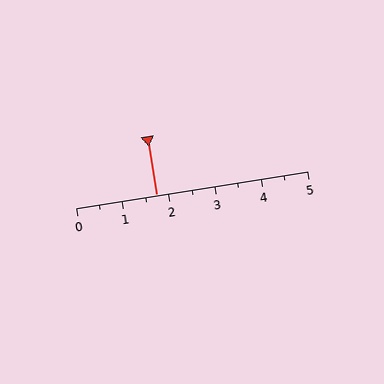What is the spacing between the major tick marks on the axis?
The major ticks are spaced 1 apart.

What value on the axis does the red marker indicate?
The marker indicates approximately 1.8.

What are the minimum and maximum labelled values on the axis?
The axis runs from 0 to 5.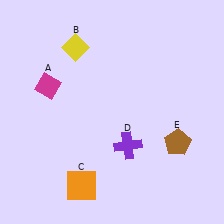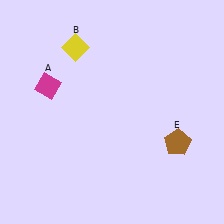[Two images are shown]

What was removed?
The orange square (C), the purple cross (D) were removed in Image 2.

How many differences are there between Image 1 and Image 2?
There are 2 differences between the two images.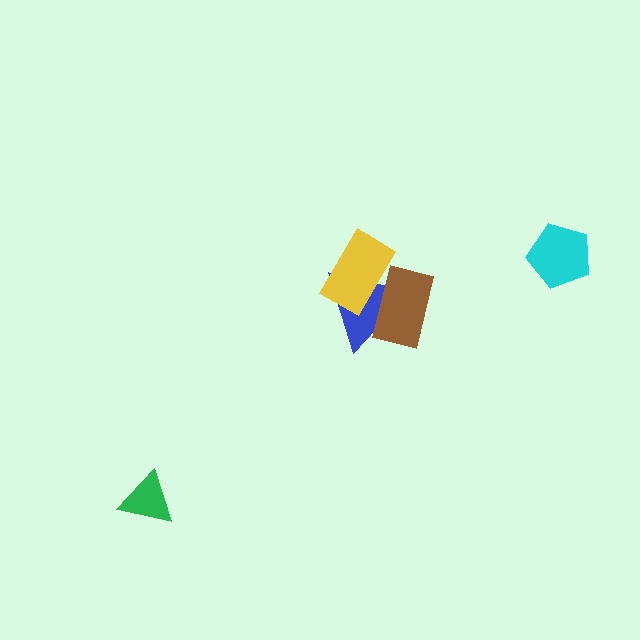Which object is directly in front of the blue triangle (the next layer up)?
The yellow rectangle is directly in front of the blue triangle.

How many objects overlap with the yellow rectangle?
2 objects overlap with the yellow rectangle.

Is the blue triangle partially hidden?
Yes, it is partially covered by another shape.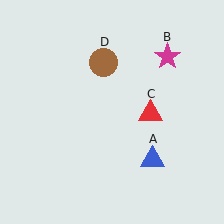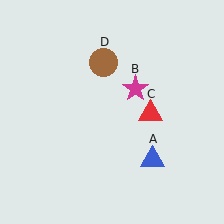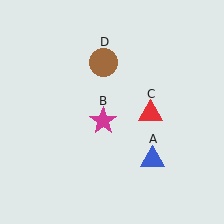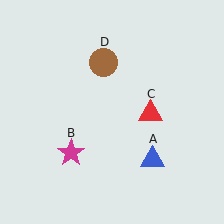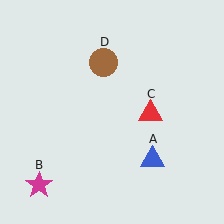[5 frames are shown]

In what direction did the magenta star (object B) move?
The magenta star (object B) moved down and to the left.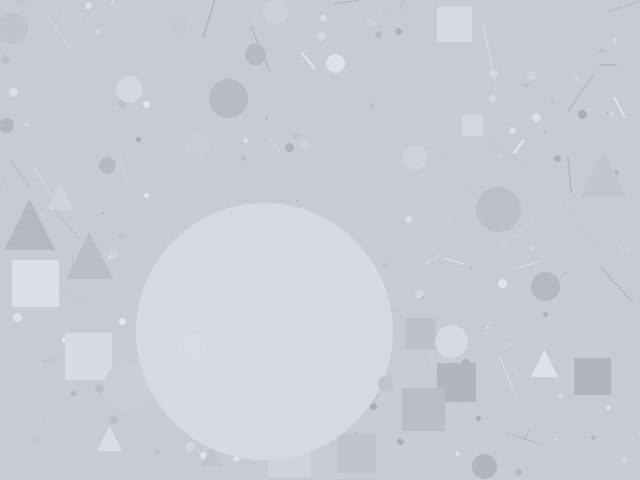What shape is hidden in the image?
A circle is hidden in the image.